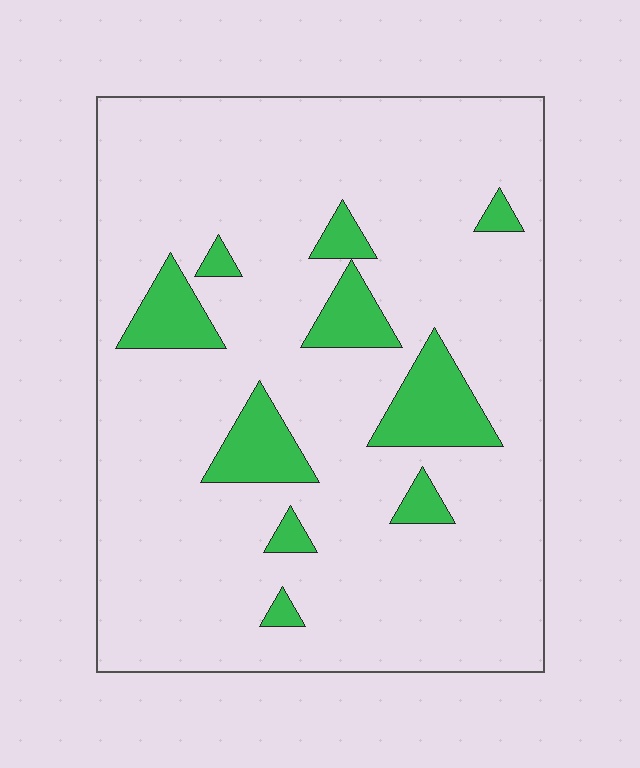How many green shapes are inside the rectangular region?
10.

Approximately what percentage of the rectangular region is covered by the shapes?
Approximately 15%.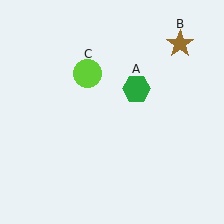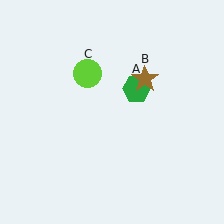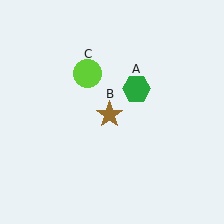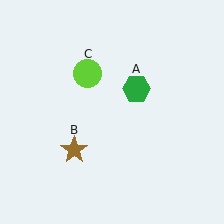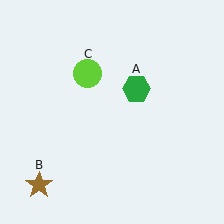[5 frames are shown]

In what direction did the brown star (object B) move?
The brown star (object B) moved down and to the left.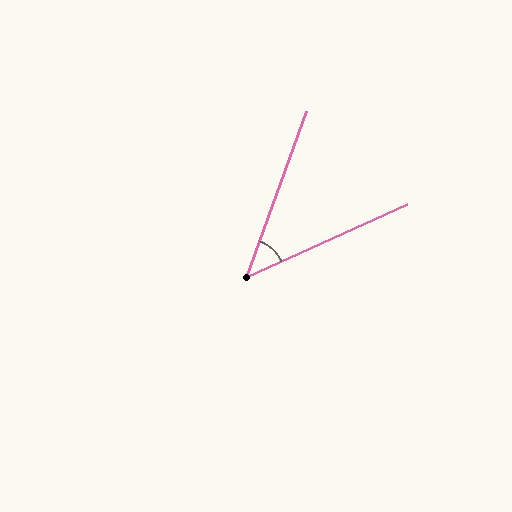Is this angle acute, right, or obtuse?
It is acute.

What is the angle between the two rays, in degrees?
Approximately 46 degrees.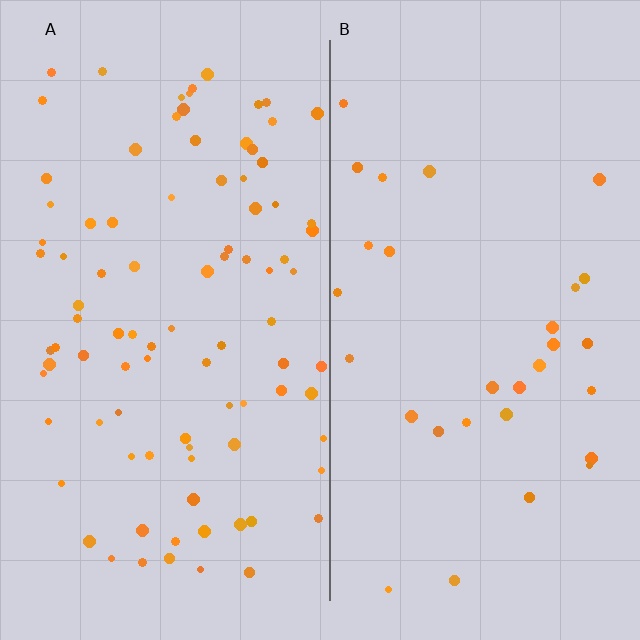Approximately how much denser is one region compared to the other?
Approximately 3.0× — region A over region B.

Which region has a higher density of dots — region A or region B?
A (the left).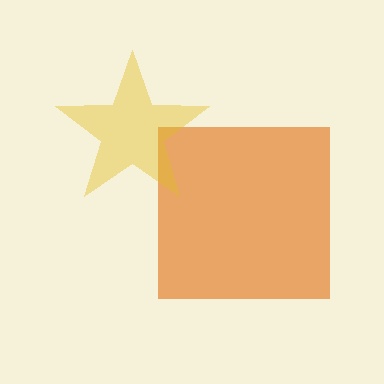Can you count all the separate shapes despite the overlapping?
Yes, there are 2 separate shapes.